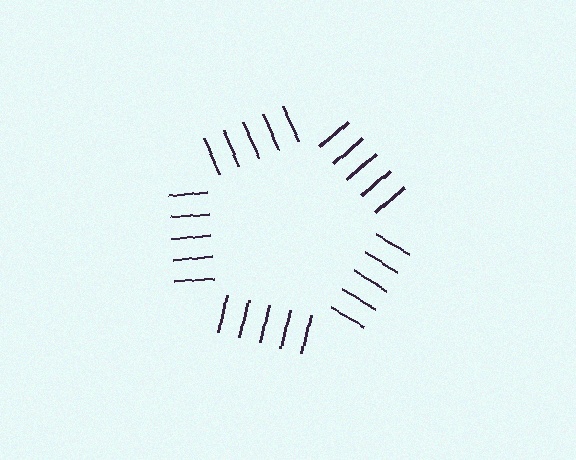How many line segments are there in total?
25 — 5 along each of the 5 edges.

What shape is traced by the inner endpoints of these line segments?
An illusory pentagon — the line segments terminate on its edges but no continuous stroke is drawn.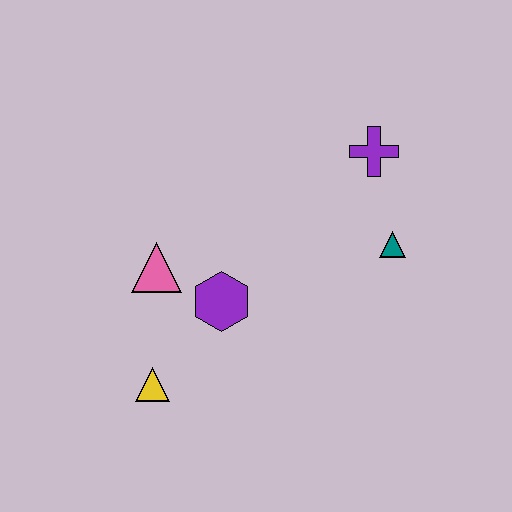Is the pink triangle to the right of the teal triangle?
No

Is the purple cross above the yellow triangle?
Yes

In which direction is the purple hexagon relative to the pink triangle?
The purple hexagon is to the right of the pink triangle.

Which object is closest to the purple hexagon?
The pink triangle is closest to the purple hexagon.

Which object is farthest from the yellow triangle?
The purple cross is farthest from the yellow triangle.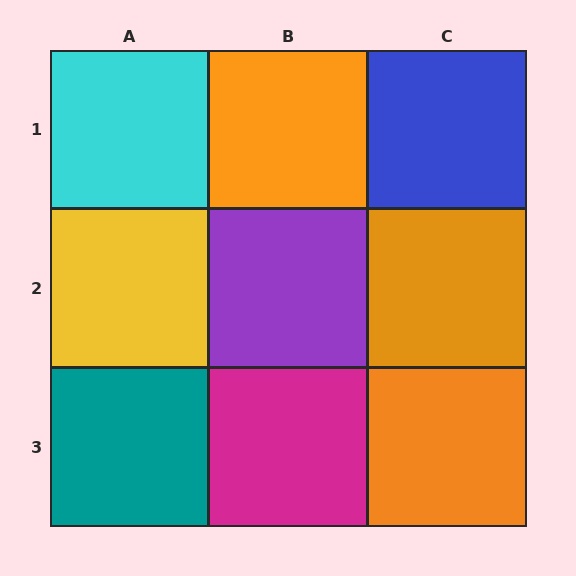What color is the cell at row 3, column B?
Magenta.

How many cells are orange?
3 cells are orange.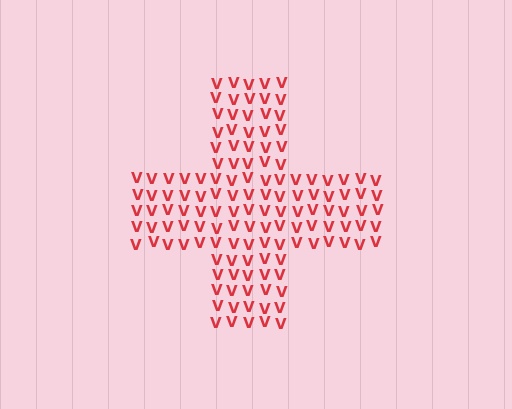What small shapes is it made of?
It is made of small letter V's.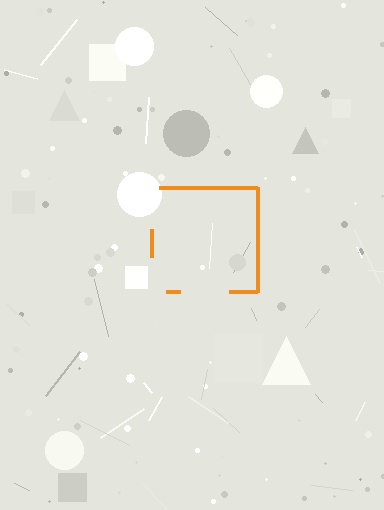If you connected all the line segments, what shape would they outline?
They would outline a square.